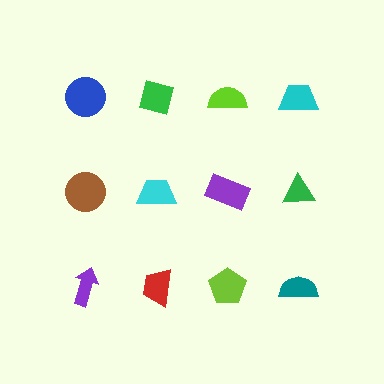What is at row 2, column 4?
A green triangle.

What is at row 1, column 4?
A cyan trapezoid.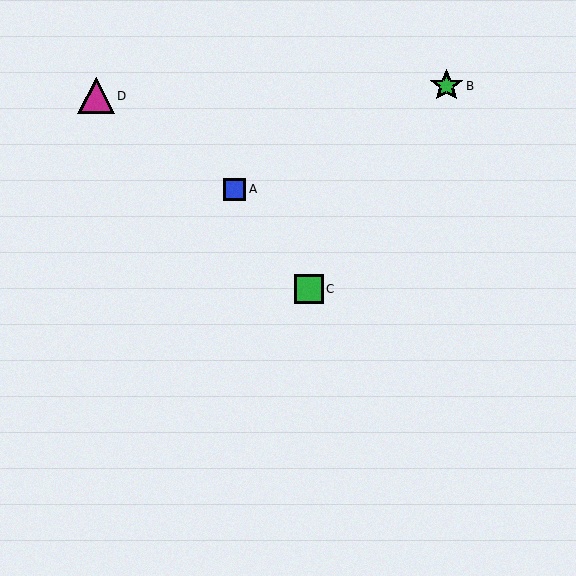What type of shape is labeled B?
Shape B is a green star.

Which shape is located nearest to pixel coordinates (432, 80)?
The green star (labeled B) at (447, 86) is nearest to that location.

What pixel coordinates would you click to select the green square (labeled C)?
Click at (309, 289) to select the green square C.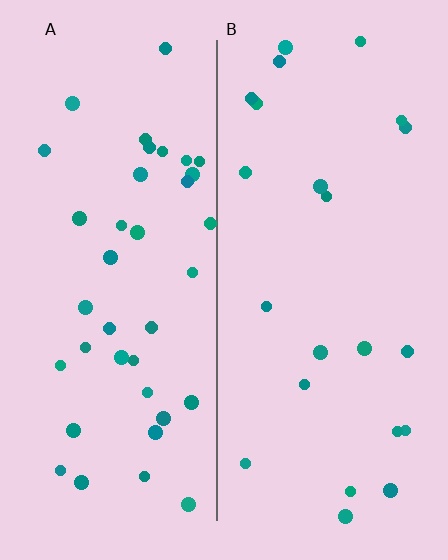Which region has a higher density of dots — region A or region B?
A (the left).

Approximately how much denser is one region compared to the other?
Approximately 1.6× — region A over region B.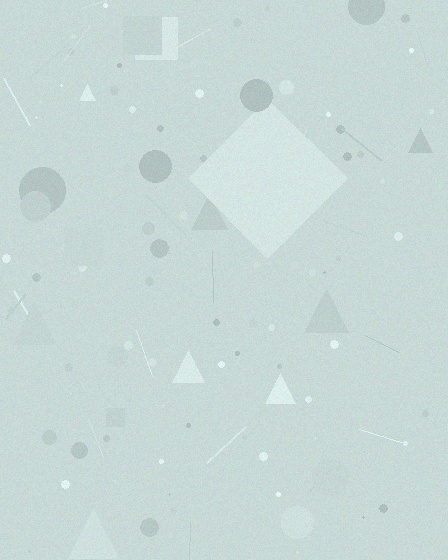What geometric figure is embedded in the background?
A diamond is embedded in the background.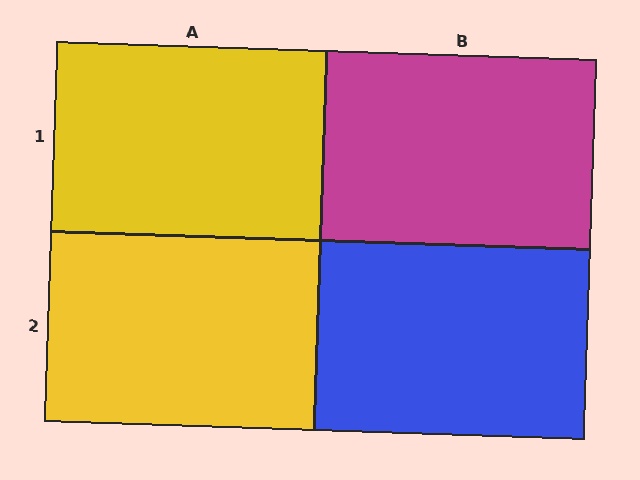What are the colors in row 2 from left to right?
Yellow, blue.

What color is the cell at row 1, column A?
Yellow.